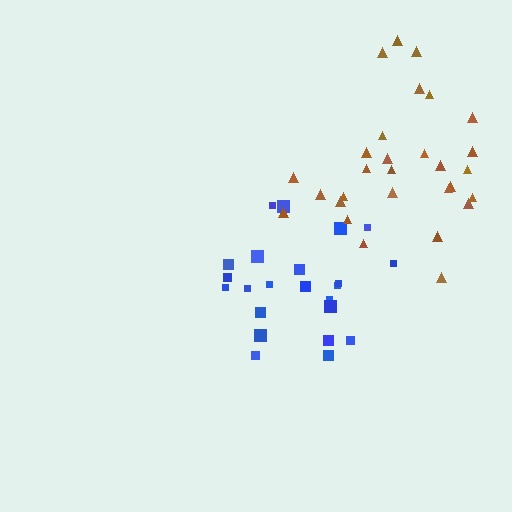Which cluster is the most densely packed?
Blue.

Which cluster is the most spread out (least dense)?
Brown.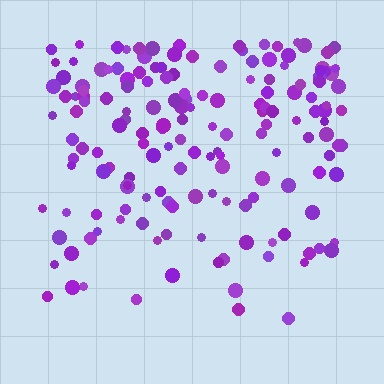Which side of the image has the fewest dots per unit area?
The bottom.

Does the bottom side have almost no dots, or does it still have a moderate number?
Still a moderate number, just noticeably fewer than the top.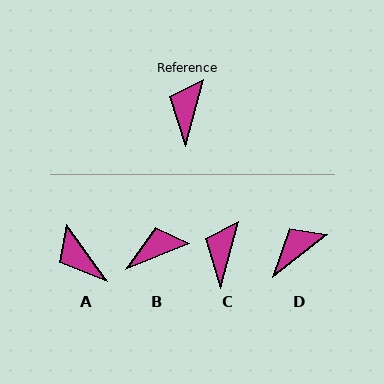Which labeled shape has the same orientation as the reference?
C.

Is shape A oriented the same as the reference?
No, it is off by about 51 degrees.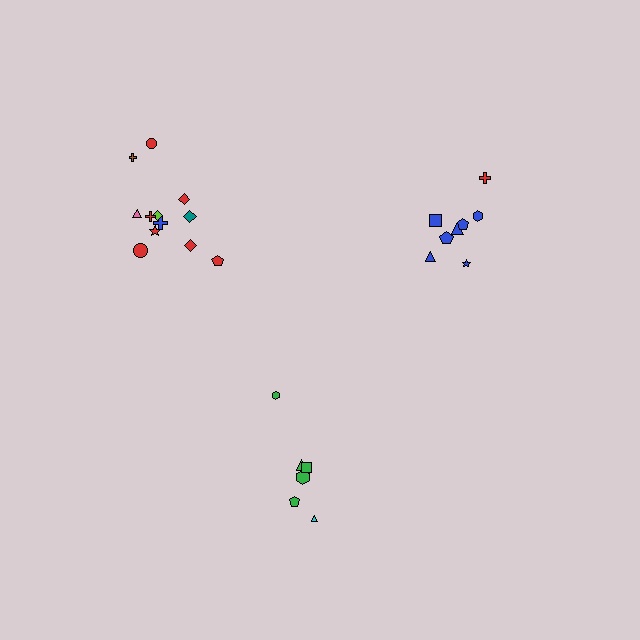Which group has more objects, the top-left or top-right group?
The top-left group.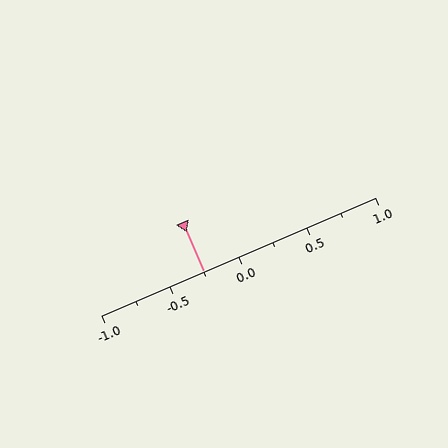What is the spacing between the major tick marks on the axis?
The major ticks are spaced 0.5 apart.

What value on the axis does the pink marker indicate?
The marker indicates approximately -0.25.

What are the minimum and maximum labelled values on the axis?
The axis runs from -1.0 to 1.0.